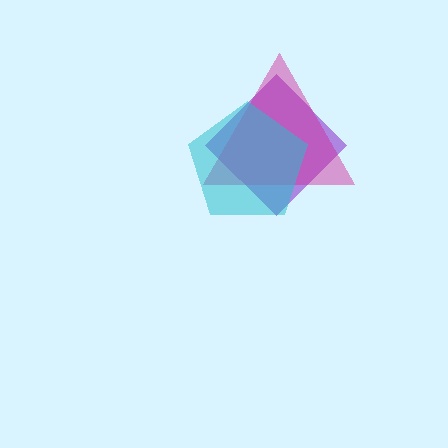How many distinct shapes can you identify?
There are 3 distinct shapes: a purple diamond, a magenta triangle, a cyan pentagon.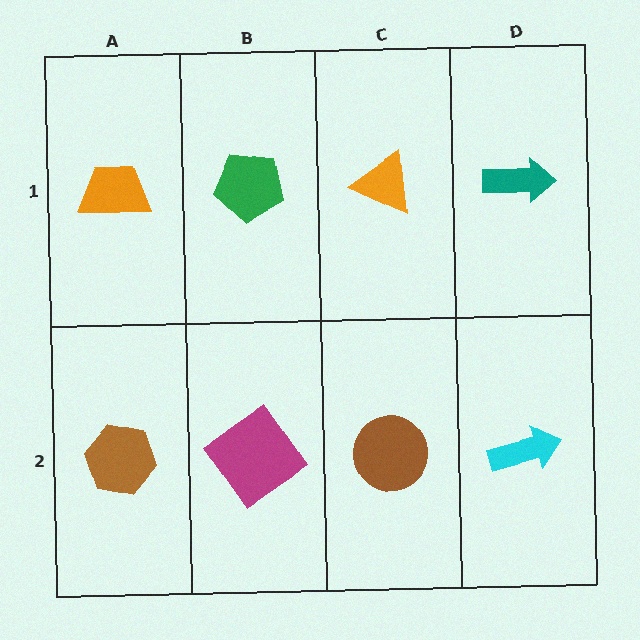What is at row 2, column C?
A brown circle.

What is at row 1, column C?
An orange triangle.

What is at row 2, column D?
A cyan arrow.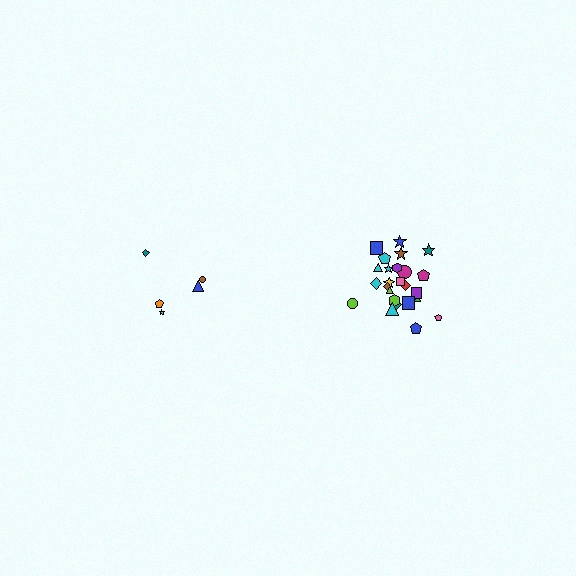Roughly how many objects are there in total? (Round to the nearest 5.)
Roughly 30 objects in total.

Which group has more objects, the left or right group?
The right group.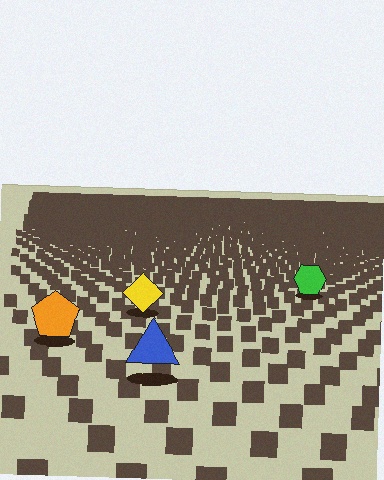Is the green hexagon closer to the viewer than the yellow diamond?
No. The yellow diamond is closer — you can tell from the texture gradient: the ground texture is coarser near it.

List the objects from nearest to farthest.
From nearest to farthest: the blue triangle, the orange pentagon, the yellow diamond, the green hexagon.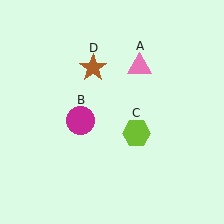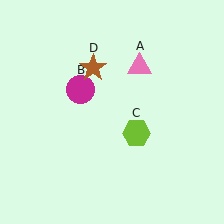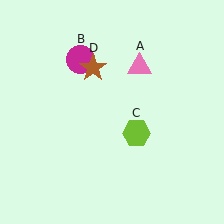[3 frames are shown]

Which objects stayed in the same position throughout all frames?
Pink triangle (object A) and lime hexagon (object C) and brown star (object D) remained stationary.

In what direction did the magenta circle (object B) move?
The magenta circle (object B) moved up.